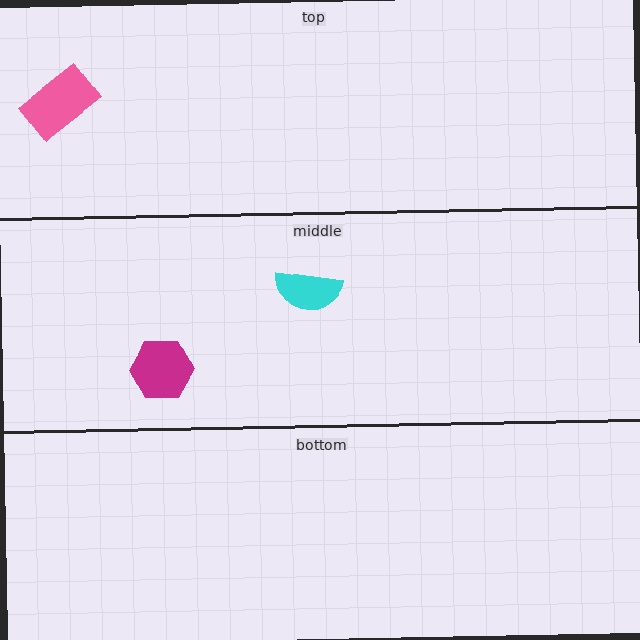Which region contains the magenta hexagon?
The middle region.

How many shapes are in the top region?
1.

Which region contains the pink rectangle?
The top region.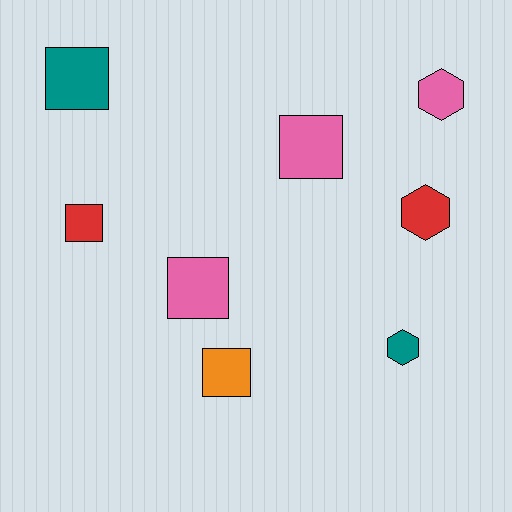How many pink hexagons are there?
There is 1 pink hexagon.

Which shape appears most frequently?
Square, with 5 objects.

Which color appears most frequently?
Pink, with 3 objects.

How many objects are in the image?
There are 8 objects.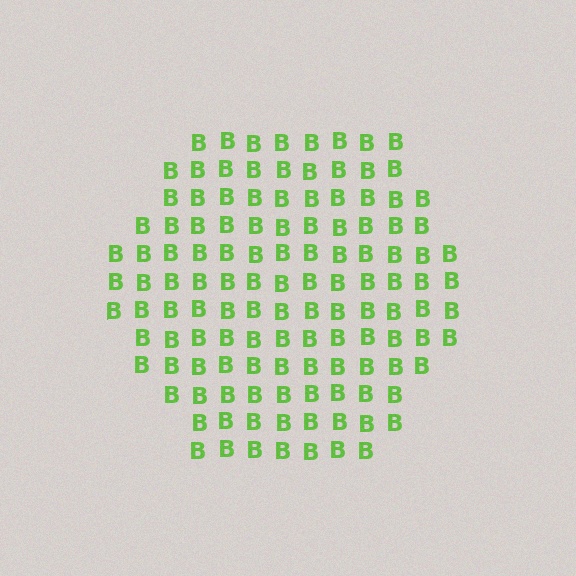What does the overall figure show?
The overall figure shows a hexagon.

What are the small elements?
The small elements are letter B's.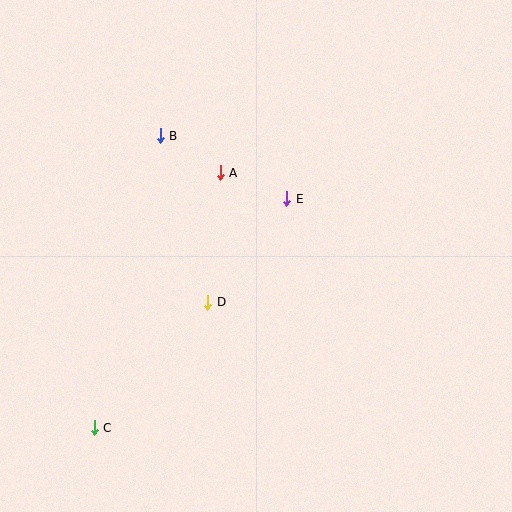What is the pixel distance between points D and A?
The distance between D and A is 130 pixels.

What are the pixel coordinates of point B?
Point B is at (160, 136).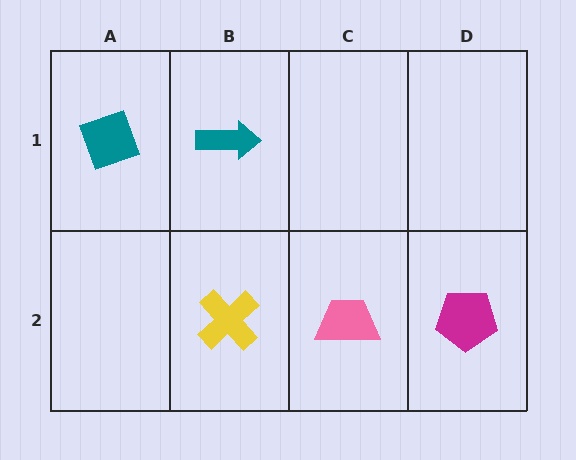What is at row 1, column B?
A teal arrow.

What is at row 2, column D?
A magenta pentagon.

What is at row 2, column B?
A yellow cross.